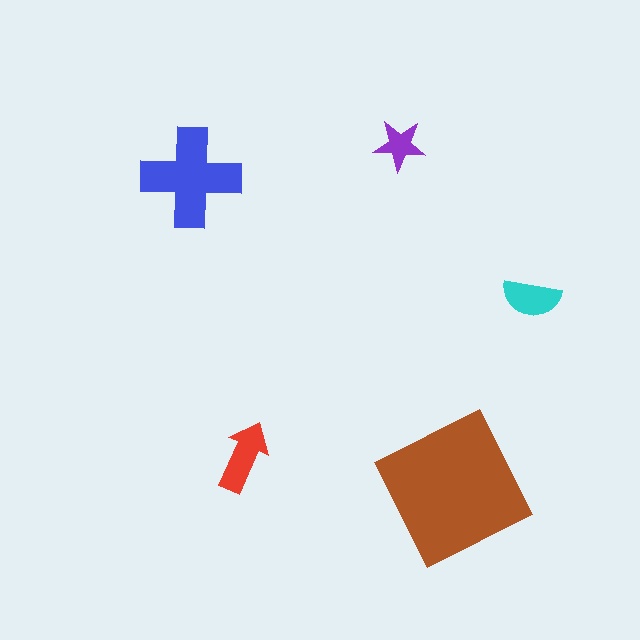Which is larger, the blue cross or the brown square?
The brown square.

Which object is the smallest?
The purple star.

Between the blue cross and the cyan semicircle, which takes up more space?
The blue cross.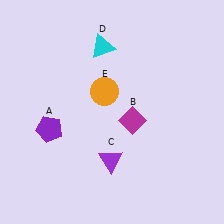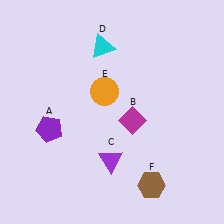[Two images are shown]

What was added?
A brown hexagon (F) was added in Image 2.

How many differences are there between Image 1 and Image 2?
There is 1 difference between the two images.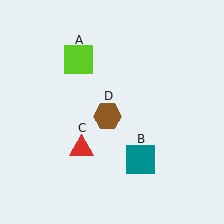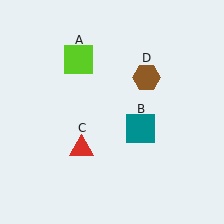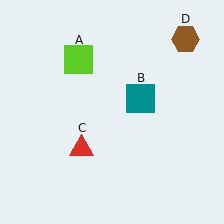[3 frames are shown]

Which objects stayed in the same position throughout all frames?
Lime square (object A) and red triangle (object C) remained stationary.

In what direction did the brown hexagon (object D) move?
The brown hexagon (object D) moved up and to the right.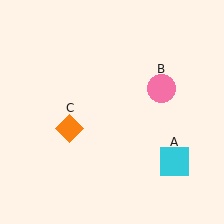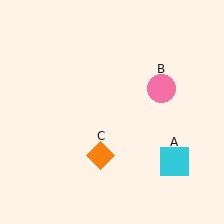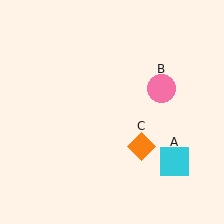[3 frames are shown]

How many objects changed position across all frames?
1 object changed position: orange diamond (object C).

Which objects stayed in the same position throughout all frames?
Cyan square (object A) and pink circle (object B) remained stationary.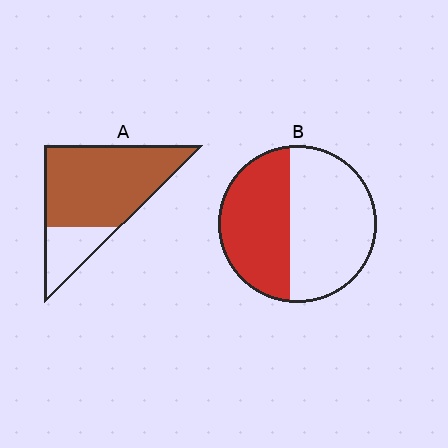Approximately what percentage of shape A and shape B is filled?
A is approximately 75% and B is approximately 45%.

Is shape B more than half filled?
No.